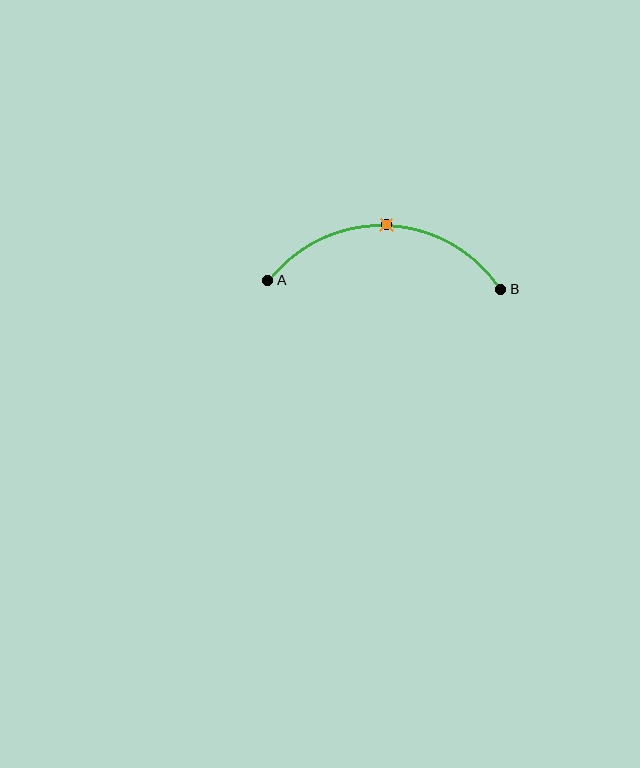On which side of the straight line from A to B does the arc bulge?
The arc bulges above the straight line connecting A and B.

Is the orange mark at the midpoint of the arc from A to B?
Yes. The orange mark lies on the arc at equal arc-length from both A and B — it is the arc midpoint.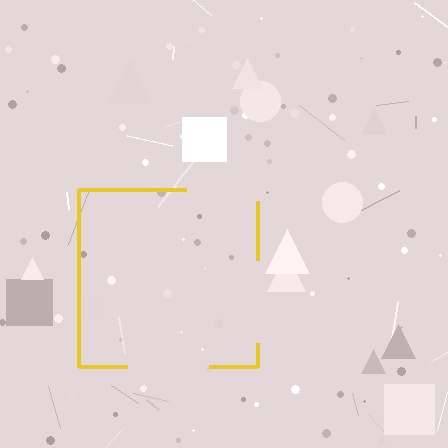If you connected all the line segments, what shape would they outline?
They would outline a square.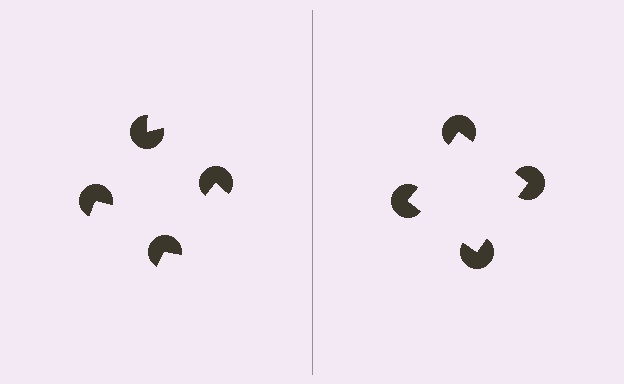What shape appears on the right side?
An illusory square.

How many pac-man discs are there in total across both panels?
8 — 4 on each side.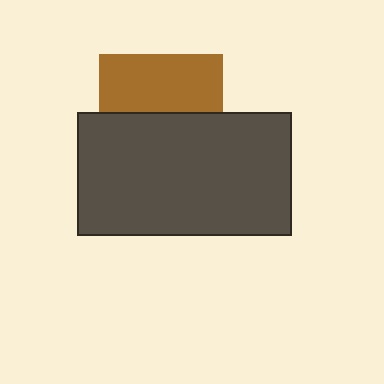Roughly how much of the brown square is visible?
About half of it is visible (roughly 47%).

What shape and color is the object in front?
The object in front is a dark gray rectangle.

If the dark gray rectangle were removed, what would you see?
You would see the complete brown square.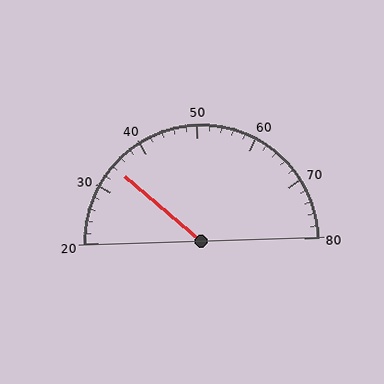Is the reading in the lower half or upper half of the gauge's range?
The reading is in the lower half of the range (20 to 80).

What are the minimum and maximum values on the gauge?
The gauge ranges from 20 to 80.